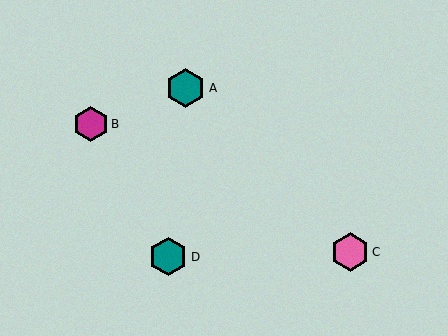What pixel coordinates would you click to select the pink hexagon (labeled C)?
Click at (350, 252) to select the pink hexagon C.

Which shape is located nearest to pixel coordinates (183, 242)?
The teal hexagon (labeled D) at (168, 257) is nearest to that location.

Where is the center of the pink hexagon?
The center of the pink hexagon is at (350, 252).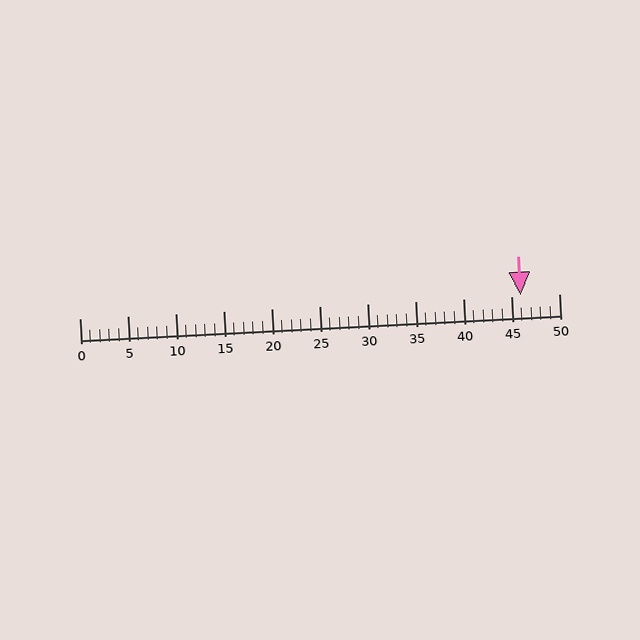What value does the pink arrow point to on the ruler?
The pink arrow points to approximately 46.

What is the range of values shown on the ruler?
The ruler shows values from 0 to 50.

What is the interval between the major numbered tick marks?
The major tick marks are spaced 5 units apart.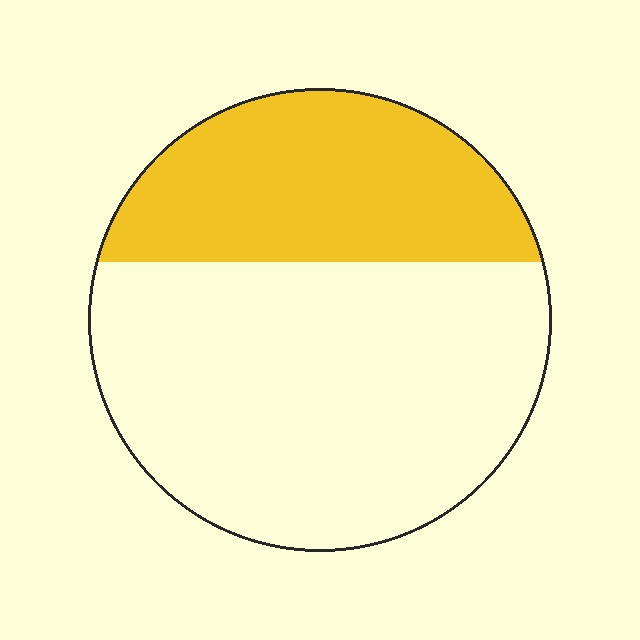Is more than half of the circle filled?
No.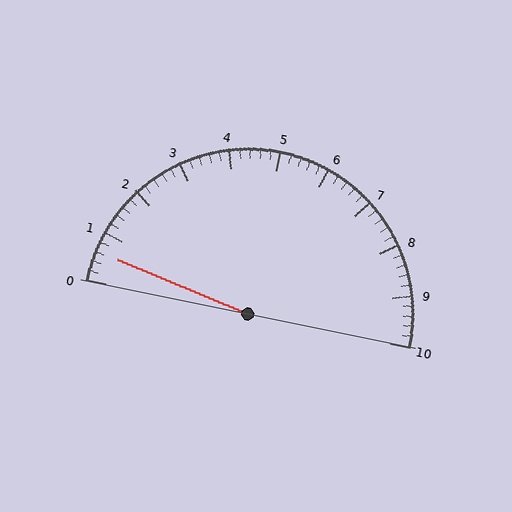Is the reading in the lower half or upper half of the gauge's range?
The reading is in the lower half of the range (0 to 10).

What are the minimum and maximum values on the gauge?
The gauge ranges from 0 to 10.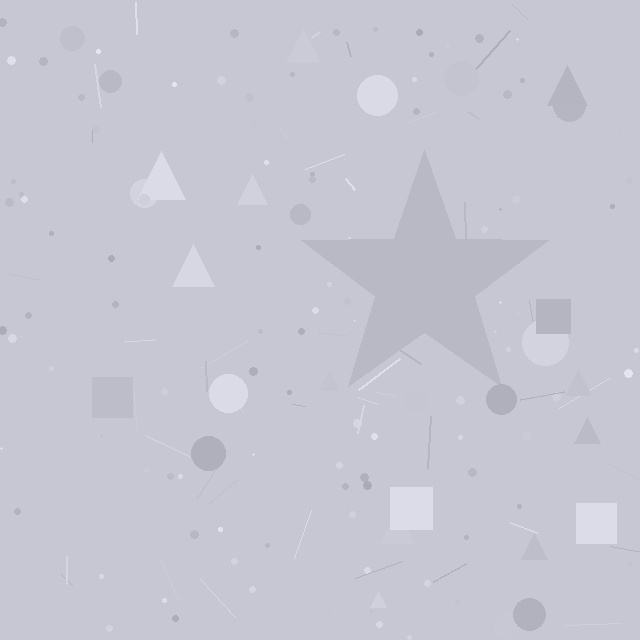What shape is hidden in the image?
A star is hidden in the image.